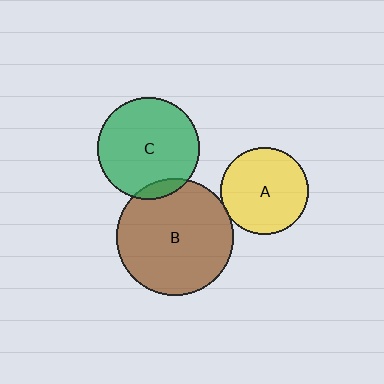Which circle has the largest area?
Circle B (brown).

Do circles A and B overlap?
Yes.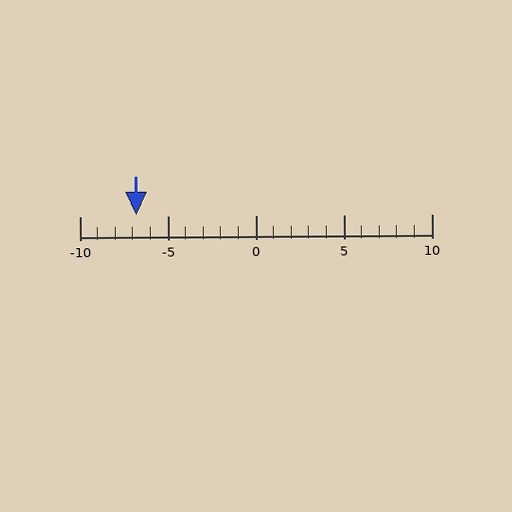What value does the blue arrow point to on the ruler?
The blue arrow points to approximately -7.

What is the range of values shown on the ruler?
The ruler shows values from -10 to 10.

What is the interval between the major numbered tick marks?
The major tick marks are spaced 5 units apart.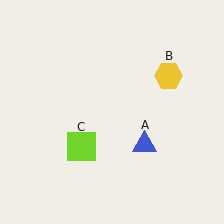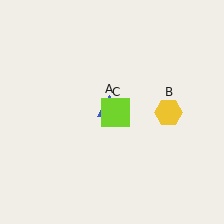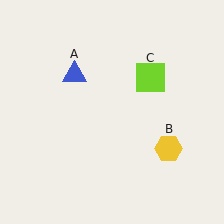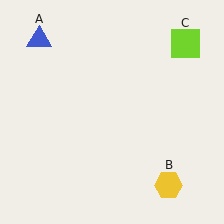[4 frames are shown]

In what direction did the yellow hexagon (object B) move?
The yellow hexagon (object B) moved down.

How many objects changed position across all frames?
3 objects changed position: blue triangle (object A), yellow hexagon (object B), lime square (object C).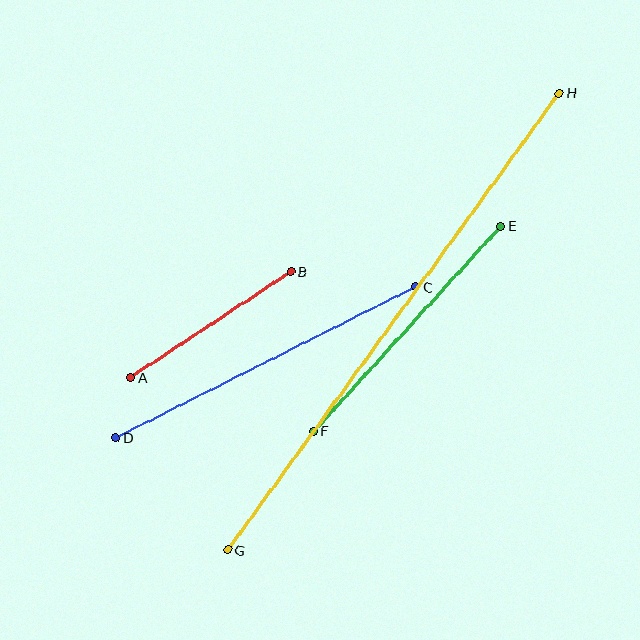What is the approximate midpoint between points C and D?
The midpoint is at approximately (266, 362) pixels.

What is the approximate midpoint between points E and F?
The midpoint is at approximately (407, 329) pixels.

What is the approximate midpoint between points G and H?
The midpoint is at approximately (394, 322) pixels.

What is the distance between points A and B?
The distance is approximately 192 pixels.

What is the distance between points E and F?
The distance is approximately 278 pixels.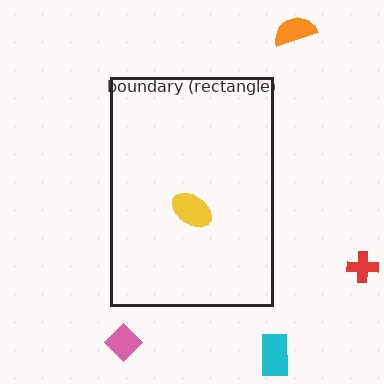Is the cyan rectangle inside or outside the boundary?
Outside.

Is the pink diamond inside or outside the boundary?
Outside.